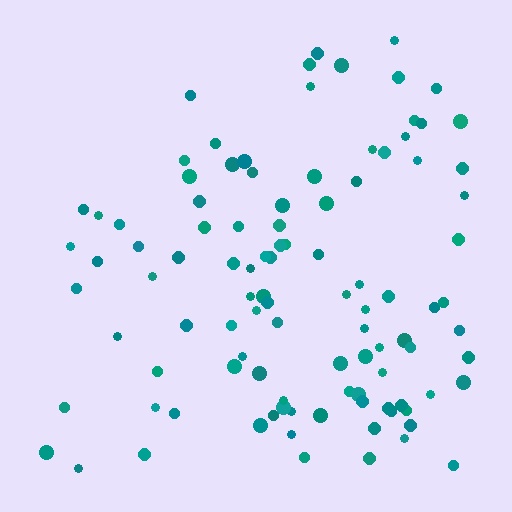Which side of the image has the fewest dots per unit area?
The left.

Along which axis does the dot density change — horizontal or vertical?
Horizontal.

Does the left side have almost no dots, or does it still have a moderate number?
Still a moderate number, just noticeably fewer than the right.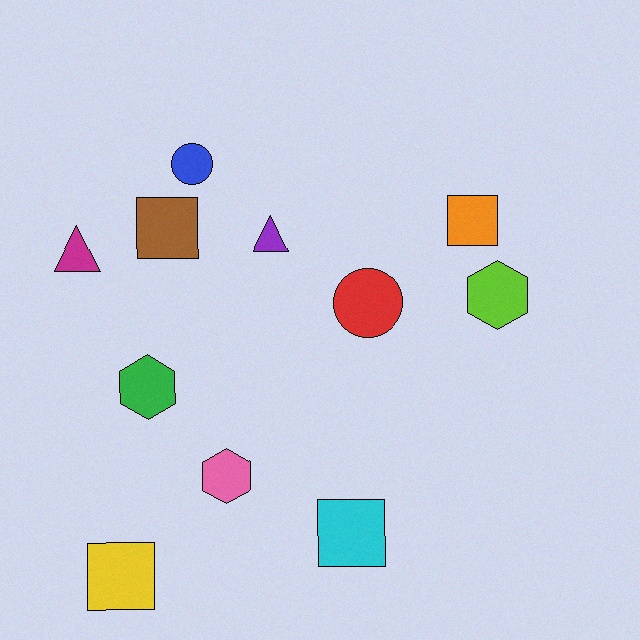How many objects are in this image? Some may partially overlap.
There are 11 objects.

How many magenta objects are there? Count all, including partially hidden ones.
There is 1 magenta object.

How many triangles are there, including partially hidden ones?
There are 2 triangles.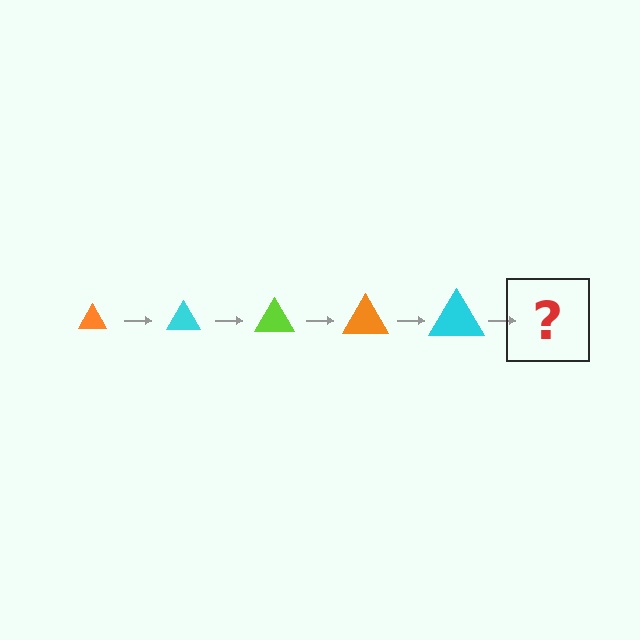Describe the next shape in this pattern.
It should be a lime triangle, larger than the previous one.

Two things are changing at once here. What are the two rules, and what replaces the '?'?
The two rules are that the triangle grows larger each step and the color cycles through orange, cyan, and lime. The '?' should be a lime triangle, larger than the previous one.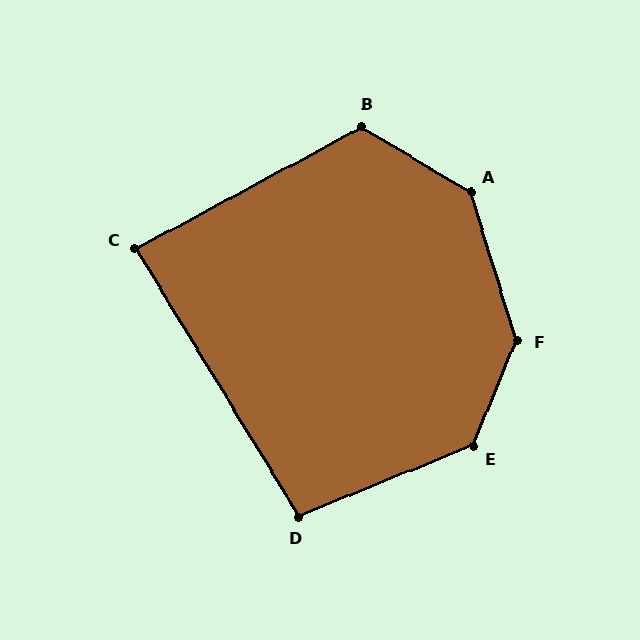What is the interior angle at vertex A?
Approximately 138 degrees (obtuse).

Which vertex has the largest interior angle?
F, at approximately 140 degrees.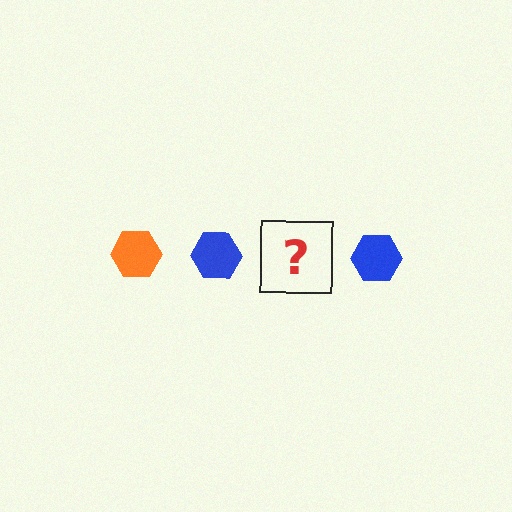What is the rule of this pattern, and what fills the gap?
The rule is that the pattern cycles through orange, blue hexagons. The gap should be filled with an orange hexagon.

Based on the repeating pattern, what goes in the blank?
The blank should be an orange hexagon.